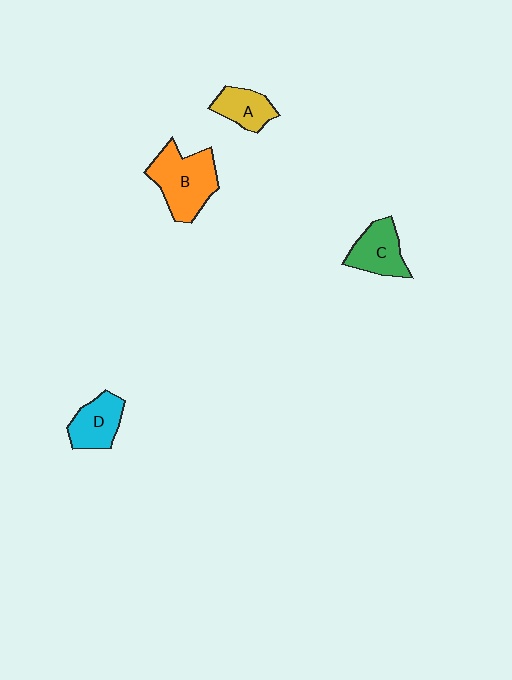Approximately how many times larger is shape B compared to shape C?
Approximately 1.5 times.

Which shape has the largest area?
Shape B (orange).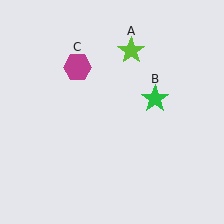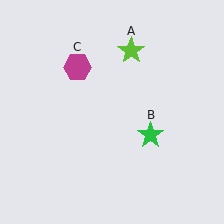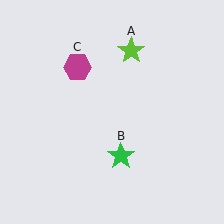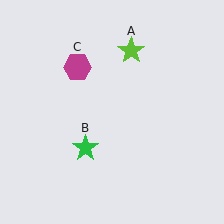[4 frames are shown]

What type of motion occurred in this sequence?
The green star (object B) rotated clockwise around the center of the scene.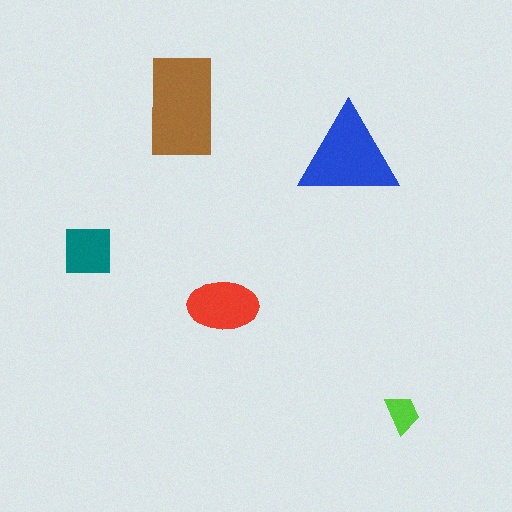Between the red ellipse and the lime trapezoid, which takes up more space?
The red ellipse.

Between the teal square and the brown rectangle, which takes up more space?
The brown rectangle.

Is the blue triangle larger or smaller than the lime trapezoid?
Larger.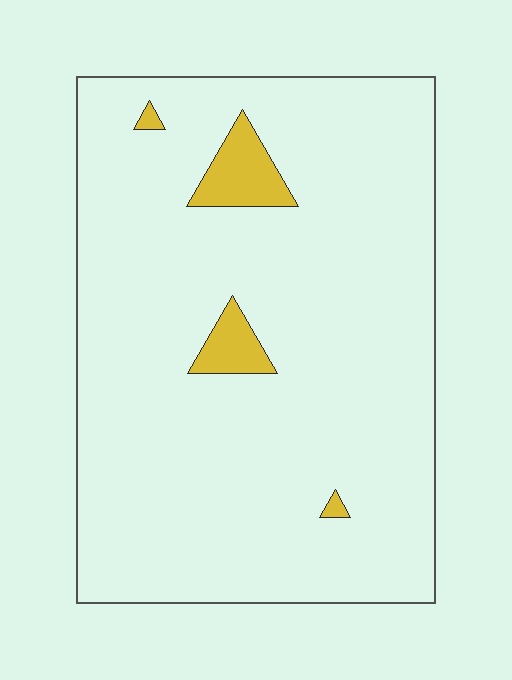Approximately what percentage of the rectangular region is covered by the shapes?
Approximately 5%.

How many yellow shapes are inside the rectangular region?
4.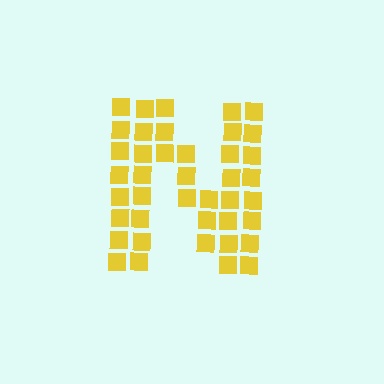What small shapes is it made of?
It is made of small squares.